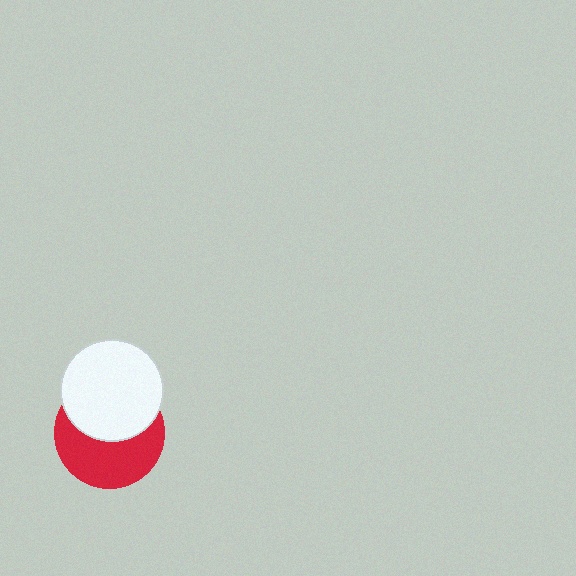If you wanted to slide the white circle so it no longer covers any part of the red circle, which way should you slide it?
Slide it up — that is the most direct way to separate the two shapes.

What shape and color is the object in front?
The object in front is a white circle.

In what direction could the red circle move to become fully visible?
The red circle could move down. That would shift it out from behind the white circle entirely.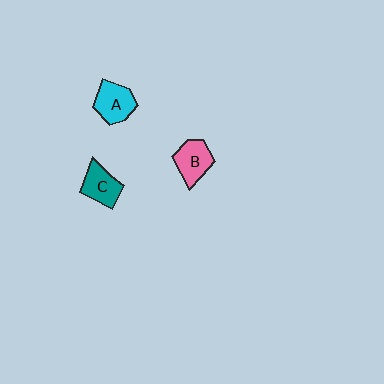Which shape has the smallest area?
Shape C (teal).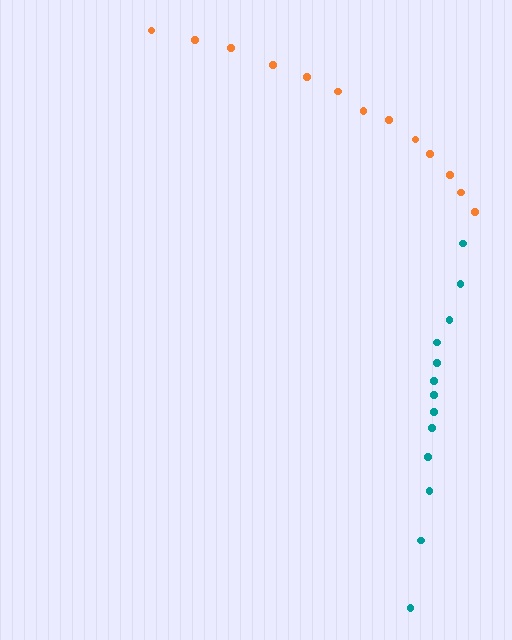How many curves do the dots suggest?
There are 2 distinct paths.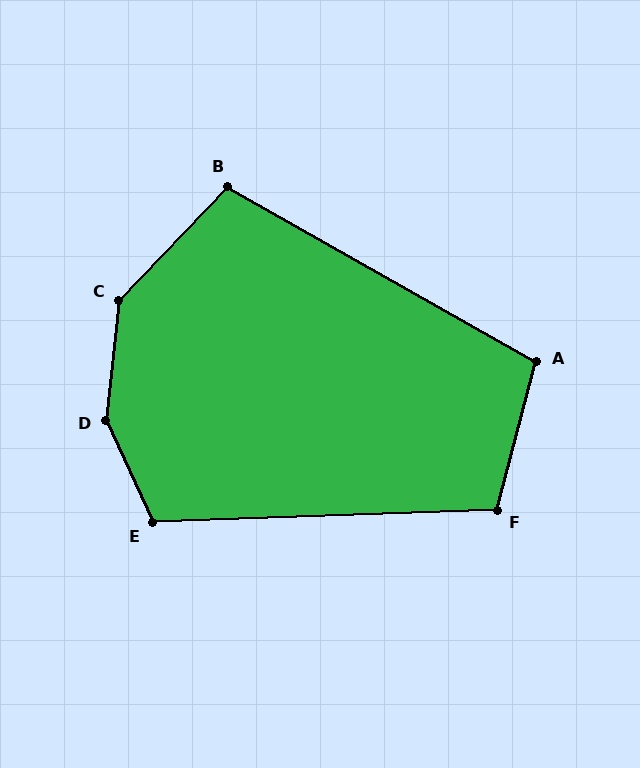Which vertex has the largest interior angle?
D, at approximately 149 degrees.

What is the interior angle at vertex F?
Approximately 107 degrees (obtuse).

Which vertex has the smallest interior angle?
B, at approximately 104 degrees.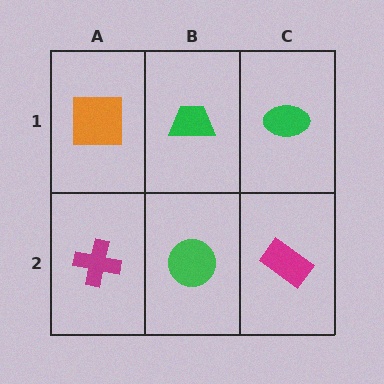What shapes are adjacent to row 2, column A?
An orange square (row 1, column A), a green circle (row 2, column B).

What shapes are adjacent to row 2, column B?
A green trapezoid (row 1, column B), a magenta cross (row 2, column A), a magenta rectangle (row 2, column C).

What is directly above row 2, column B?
A green trapezoid.